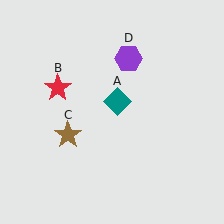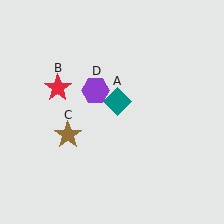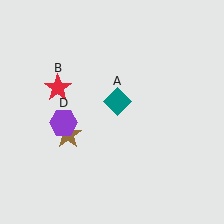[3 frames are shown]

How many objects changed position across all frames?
1 object changed position: purple hexagon (object D).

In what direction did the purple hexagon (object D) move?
The purple hexagon (object D) moved down and to the left.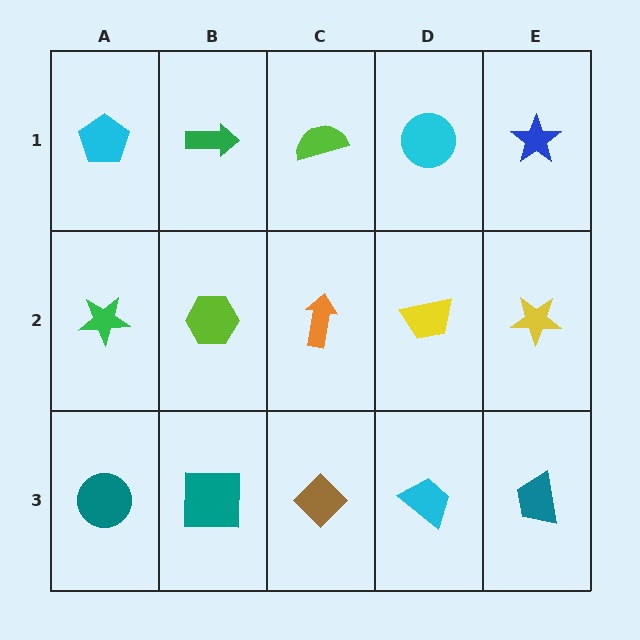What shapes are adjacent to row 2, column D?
A cyan circle (row 1, column D), a cyan trapezoid (row 3, column D), an orange arrow (row 2, column C), a yellow star (row 2, column E).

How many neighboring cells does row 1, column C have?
3.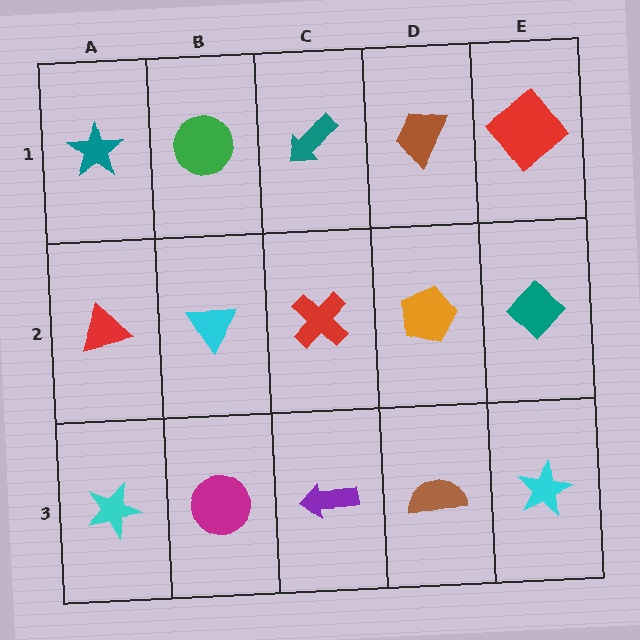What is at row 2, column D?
An orange pentagon.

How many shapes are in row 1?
5 shapes.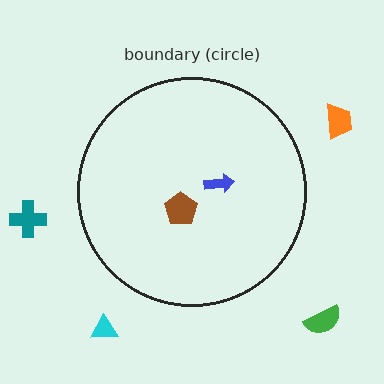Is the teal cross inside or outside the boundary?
Outside.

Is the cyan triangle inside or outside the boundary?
Outside.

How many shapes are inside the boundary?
2 inside, 4 outside.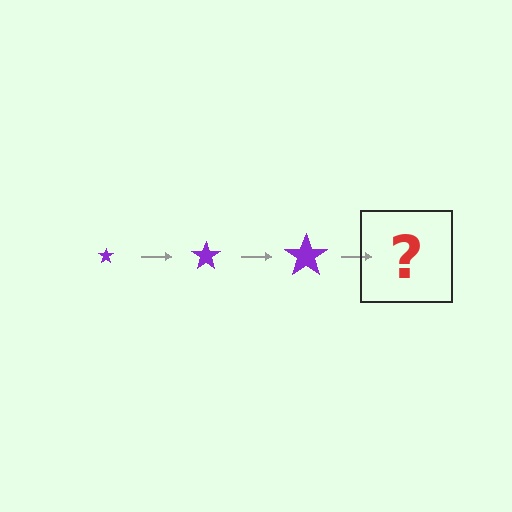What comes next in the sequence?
The next element should be a purple star, larger than the previous one.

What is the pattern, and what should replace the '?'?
The pattern is that the star gets progressively larger each step. The '?' should be a purple star, larger than the previous one.